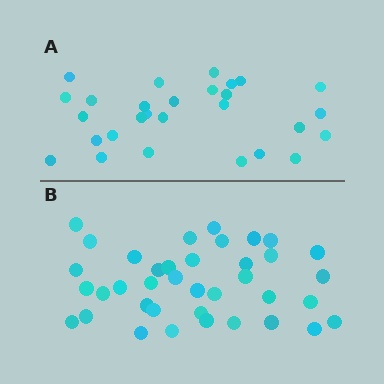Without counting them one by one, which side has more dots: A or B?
Region B (the bottom region) has more dots.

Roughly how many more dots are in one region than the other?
Region B has roughly 10 or so more dots than region A.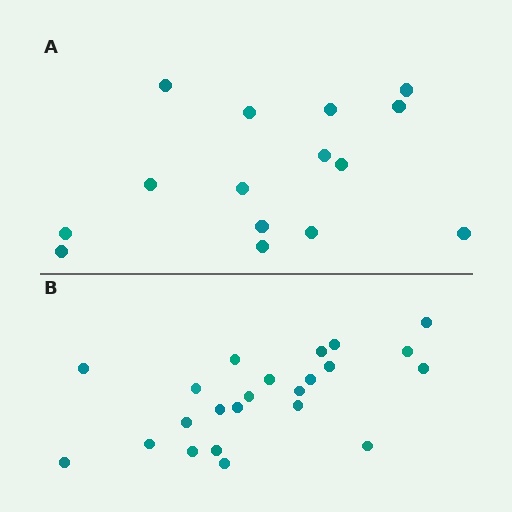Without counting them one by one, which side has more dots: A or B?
Region B (the bottom region) has more dots.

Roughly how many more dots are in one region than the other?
Region B has roughly 8 or so more dots than region A.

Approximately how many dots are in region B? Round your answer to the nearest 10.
About 20 dots. (The exact count is 23, which rounds to 20.)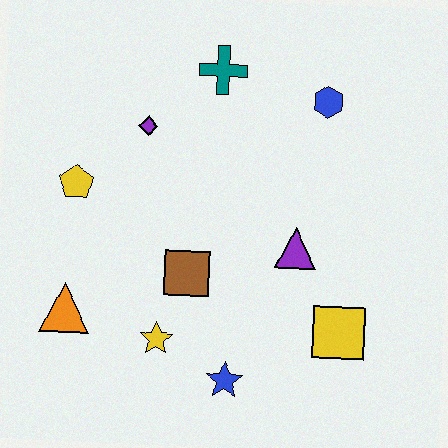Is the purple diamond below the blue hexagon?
Yes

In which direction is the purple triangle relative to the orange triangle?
The purple triangle is to the right of the orange triangle.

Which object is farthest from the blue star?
The teal cross is farthest from the blue star.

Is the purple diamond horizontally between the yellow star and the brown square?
No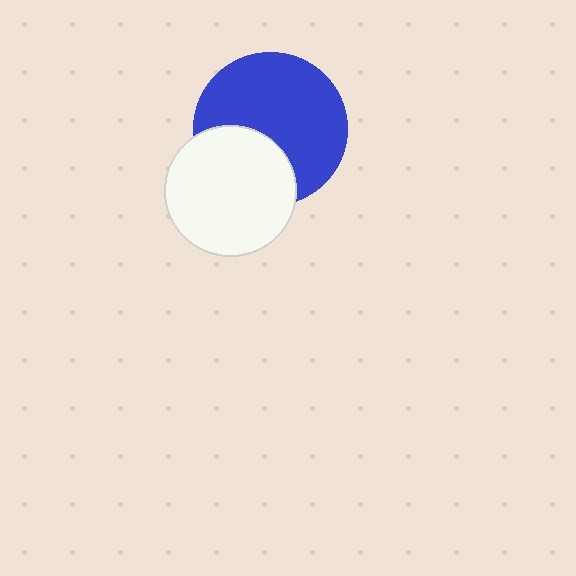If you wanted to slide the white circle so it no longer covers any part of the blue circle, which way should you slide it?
Slide it down — that is the most direct way to separate the two shapes.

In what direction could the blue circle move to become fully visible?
The blue circle could move up. That would shift it out from behind the white circle entirely.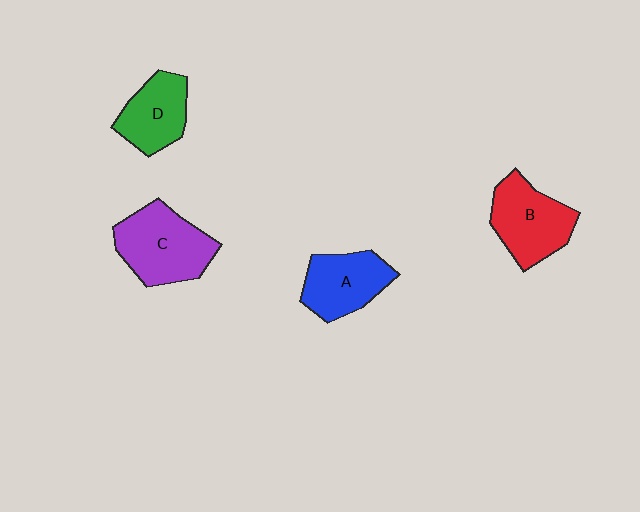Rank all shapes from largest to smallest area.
From largest to smallest: C (purple), B (red), A (blue), D (green).